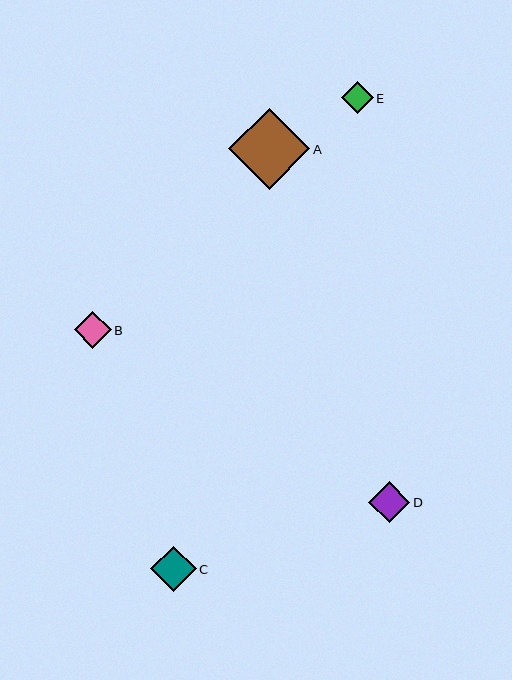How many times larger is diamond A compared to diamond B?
Diamond A is approximately 2.2 times the size of diamond B.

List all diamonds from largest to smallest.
From largest to smallest: A, C, D, B, E.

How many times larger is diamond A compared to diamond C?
Diamond A is approximately 1.8 times the size of diamond C.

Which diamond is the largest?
Diamond A is the largest with a size of approximately 82 pixels.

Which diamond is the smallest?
Diamond E is the smallest with a size of approximately 32 pixels.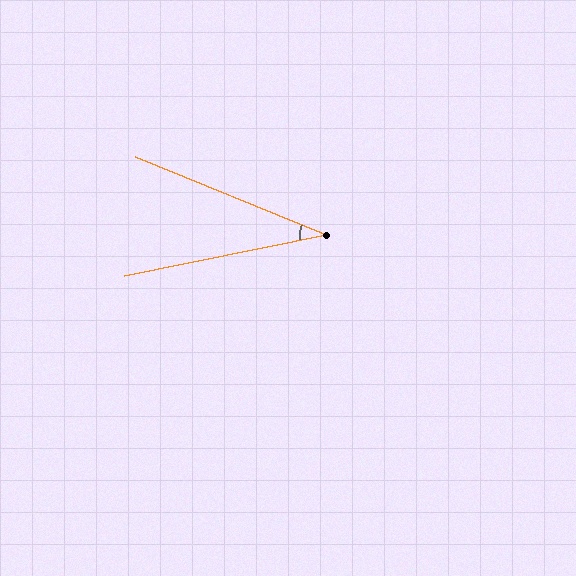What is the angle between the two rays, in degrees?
Approximately 34 degrees.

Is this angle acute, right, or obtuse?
It is acute.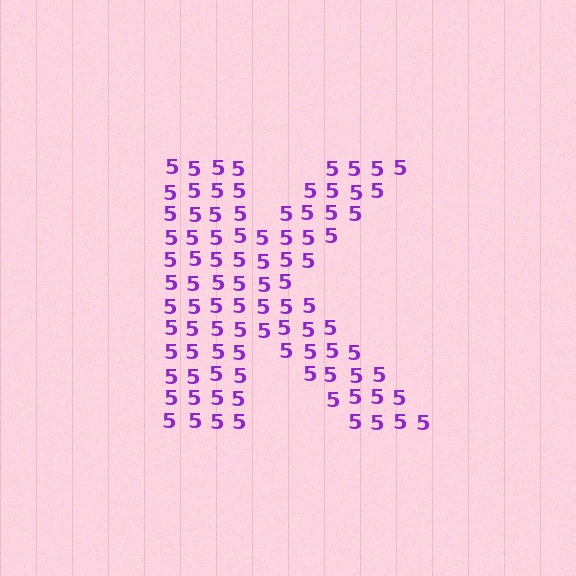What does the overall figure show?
The overall figure shows the letter K.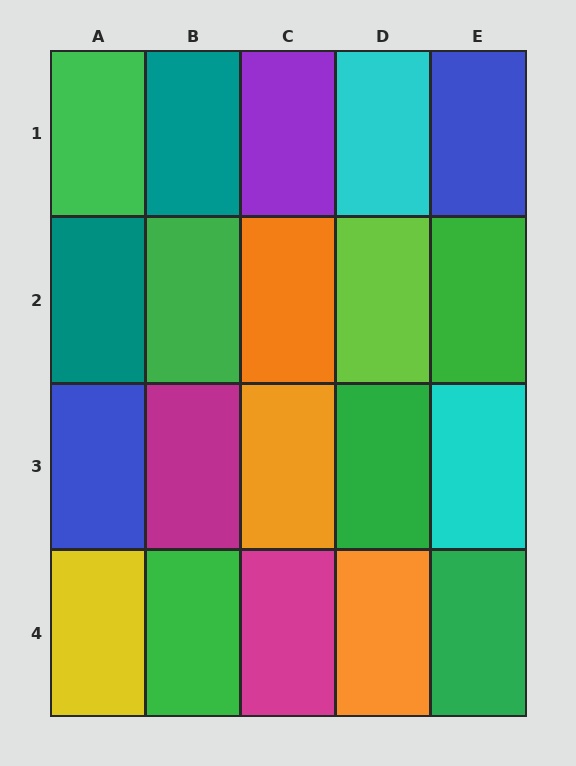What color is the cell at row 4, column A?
Yellow.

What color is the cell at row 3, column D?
Green.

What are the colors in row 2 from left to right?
Teal, green, orange, lime, green.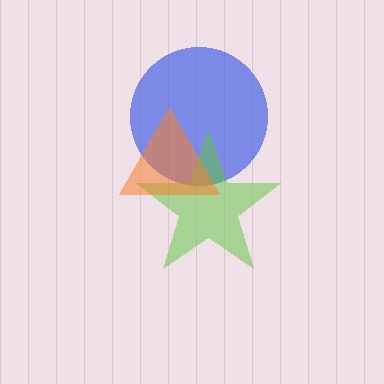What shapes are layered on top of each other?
The layered shapes are: a blue circle, a lime star, an orange triangle.